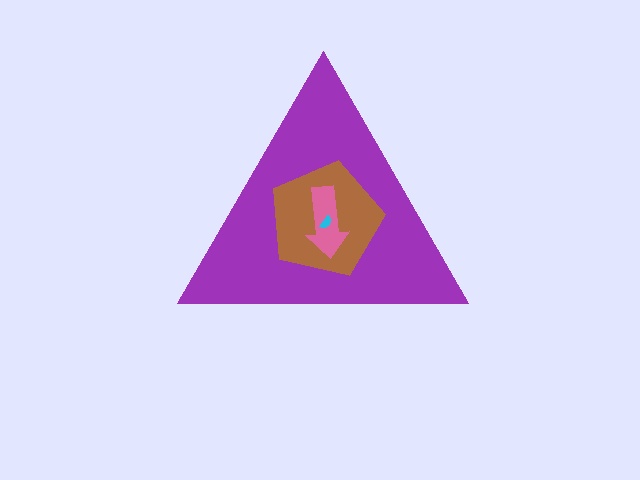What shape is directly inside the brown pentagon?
The pink arrow.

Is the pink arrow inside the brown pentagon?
Yes.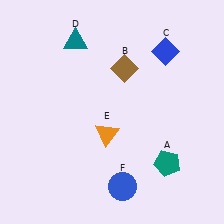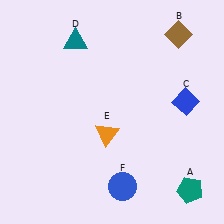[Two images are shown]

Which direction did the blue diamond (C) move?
The blue diamond (C) moved down.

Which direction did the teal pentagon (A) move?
The teal pentagon (A) moved down.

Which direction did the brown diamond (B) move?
The brown diamond (B) moved right.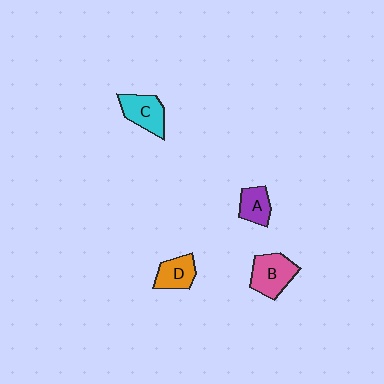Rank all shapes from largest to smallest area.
From largest to smallest: B (pink), C (cyan), D (orange), A (purple).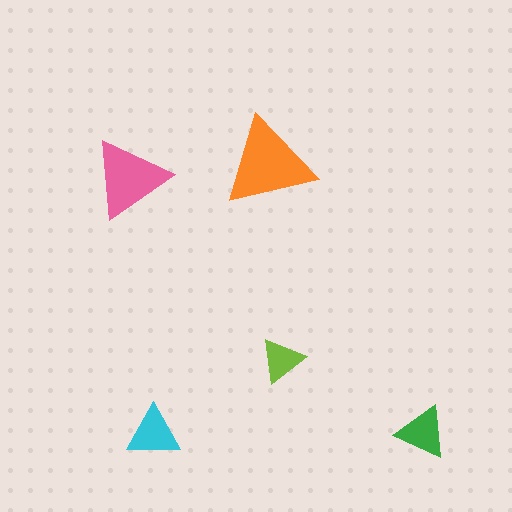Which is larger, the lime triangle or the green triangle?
The green one.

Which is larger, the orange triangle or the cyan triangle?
The orange one.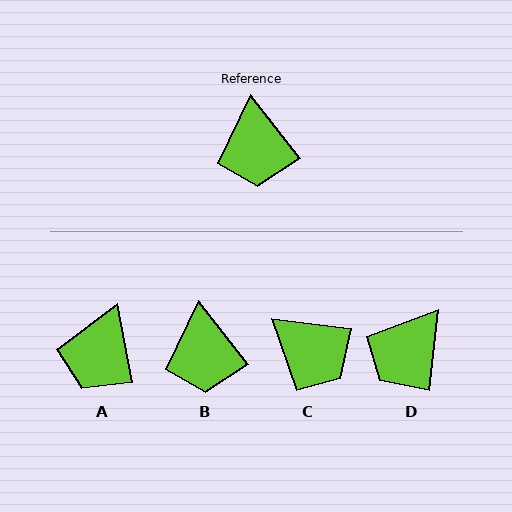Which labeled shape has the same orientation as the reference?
B.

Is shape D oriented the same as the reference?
No, it is off by about 44 degrees.